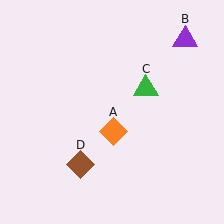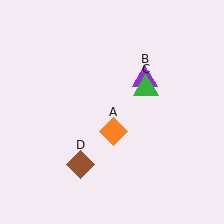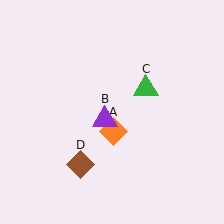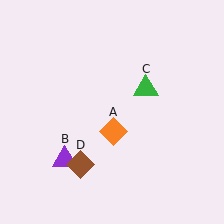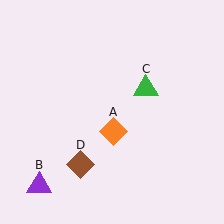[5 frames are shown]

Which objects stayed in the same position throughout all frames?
Orange diamond (object A) and green triangle (object C) and brown diamond (object D) remained stationary.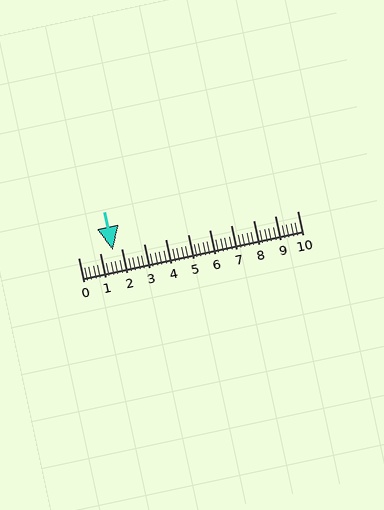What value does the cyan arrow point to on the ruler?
The cyan arrow points to approximately 1.6.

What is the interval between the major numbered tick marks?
The major tick marks are spaced 1 units apart.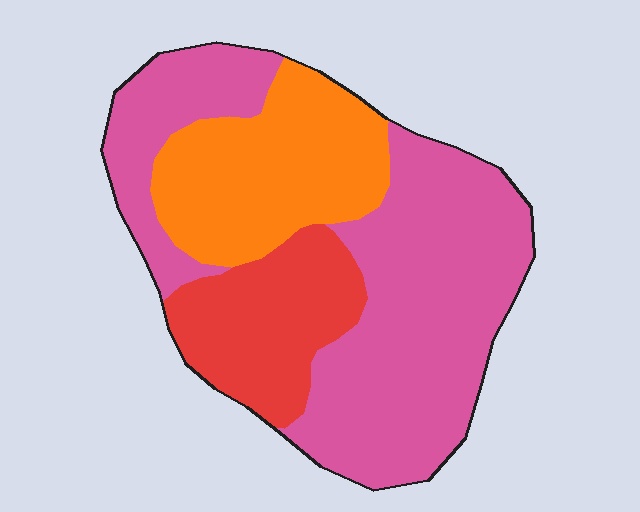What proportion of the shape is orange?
Orange covers 25% of the shape.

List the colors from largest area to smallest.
From largest to smallest: pink, orange, red.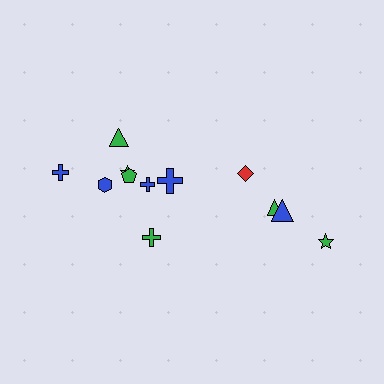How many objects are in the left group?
There are 8 objects.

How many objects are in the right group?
There are 4 objects.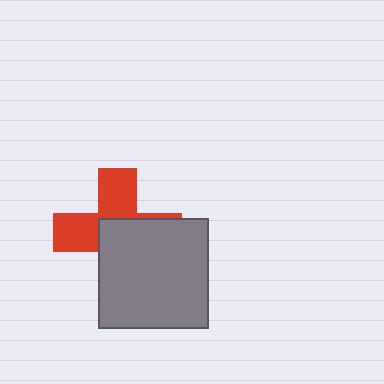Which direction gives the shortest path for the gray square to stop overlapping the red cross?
Moving toward the lower-right gives the shortest separation.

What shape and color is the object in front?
The object in front is a gray square.